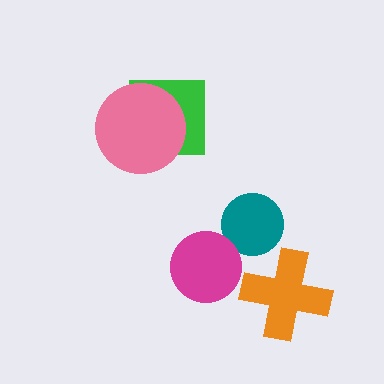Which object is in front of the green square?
The pink circle is in front of the green square.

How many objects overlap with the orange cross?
0 objects overlap with the orange cross.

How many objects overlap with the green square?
1 object overlaps with the green square.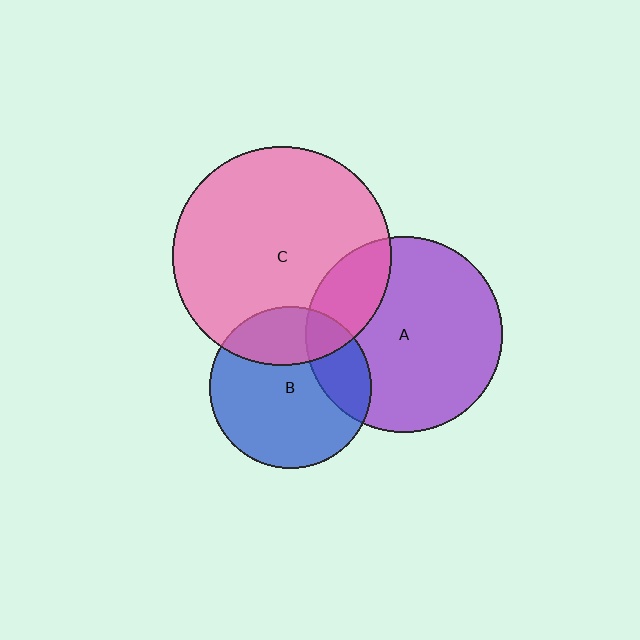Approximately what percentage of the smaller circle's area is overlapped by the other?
Approximately 25%.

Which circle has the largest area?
Circle C (pink).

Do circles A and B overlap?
Yes.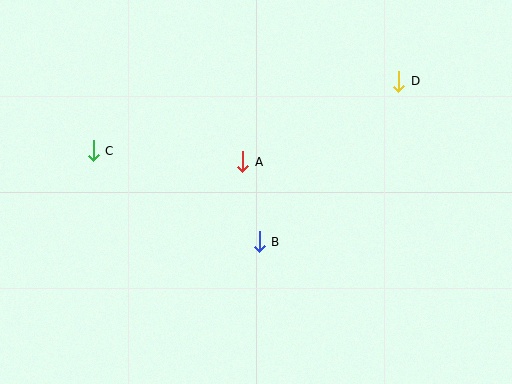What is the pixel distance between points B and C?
The distance between B and C is 190 pixels.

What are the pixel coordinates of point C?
Point C is at (93, 151).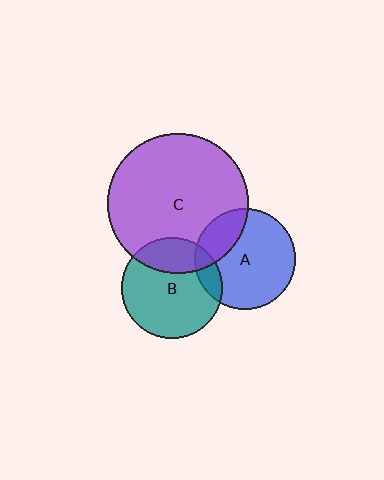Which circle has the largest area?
Circle C (purple).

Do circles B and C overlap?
Yes.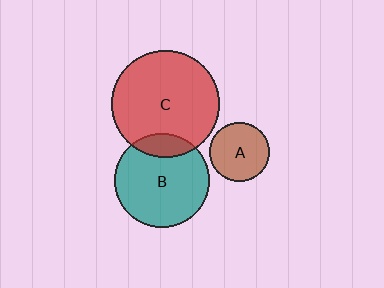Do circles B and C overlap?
Yes.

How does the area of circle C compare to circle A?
Approximately 3.3 times.